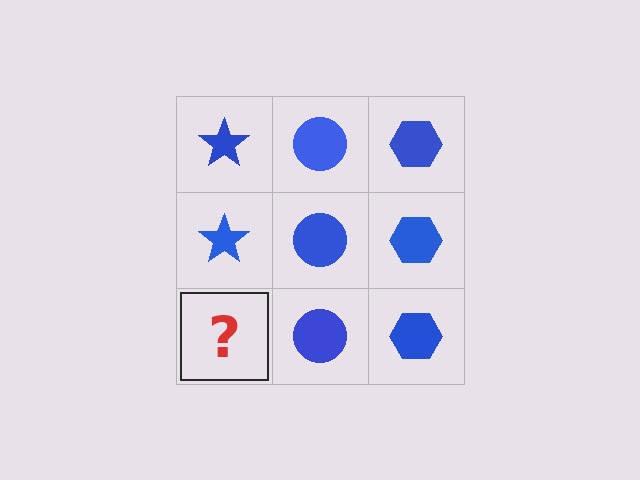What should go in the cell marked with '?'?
The missing cell should contain a blue star.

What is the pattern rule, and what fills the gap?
The rule is that each column has a consistent shape. The gap should be filled with a blue star.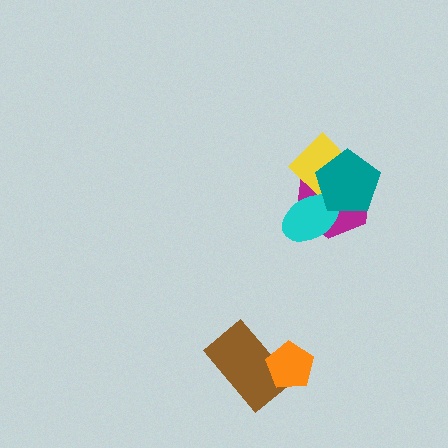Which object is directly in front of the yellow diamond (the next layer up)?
The cyan ellipse is directly in front of the yellow diamond.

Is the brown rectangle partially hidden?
Yes, it is partially covered by another shape.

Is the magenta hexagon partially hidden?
Yes, it is partially covered by another shape.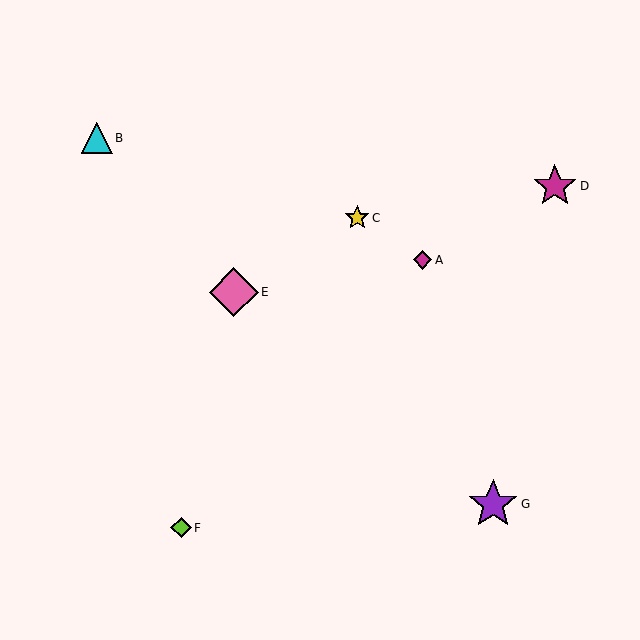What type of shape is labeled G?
Shape G is a purple star.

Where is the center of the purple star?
The center of the purple star is at (493, 504).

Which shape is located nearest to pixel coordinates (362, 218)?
The yellow star (labeled C) at (357, 218) is nearest to that location.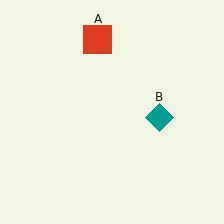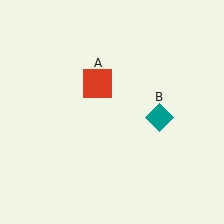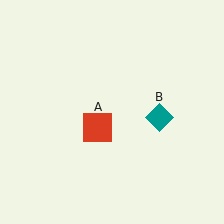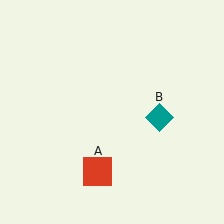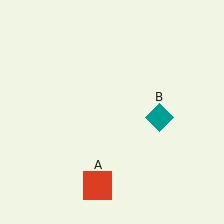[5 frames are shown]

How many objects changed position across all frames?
1 object changed position: red square (object A).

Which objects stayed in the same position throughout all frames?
Teal diamond (object B) remained stationary.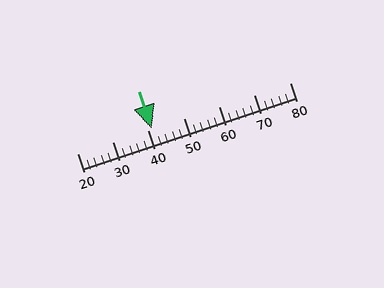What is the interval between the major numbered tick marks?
The major tick marks are spaced 10 units apart.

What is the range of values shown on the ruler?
The ruler shows values from 20 to 80.